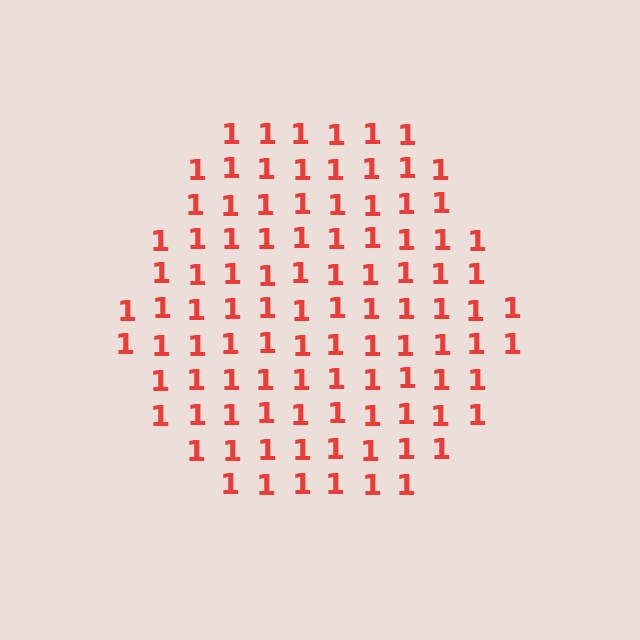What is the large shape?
The large shape is a hexagon.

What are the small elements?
The small elements are digit 1's.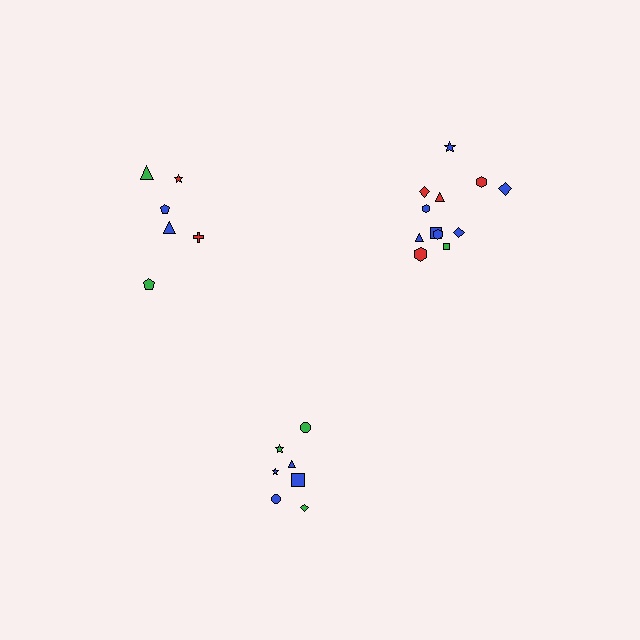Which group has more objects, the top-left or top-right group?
The top-right group.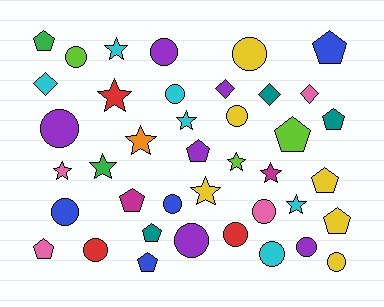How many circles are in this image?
There are 15 circles.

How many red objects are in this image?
There are 3 red objects.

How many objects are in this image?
There are 40 objects.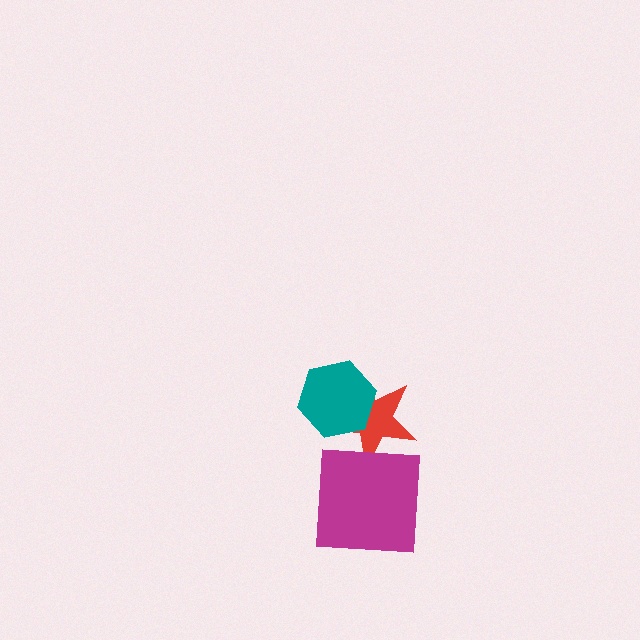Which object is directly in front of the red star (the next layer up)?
The magenta square is directly in front of the red star.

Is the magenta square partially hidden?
No, no other shape covers it.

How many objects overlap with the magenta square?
1 object overlaps with the magenta square.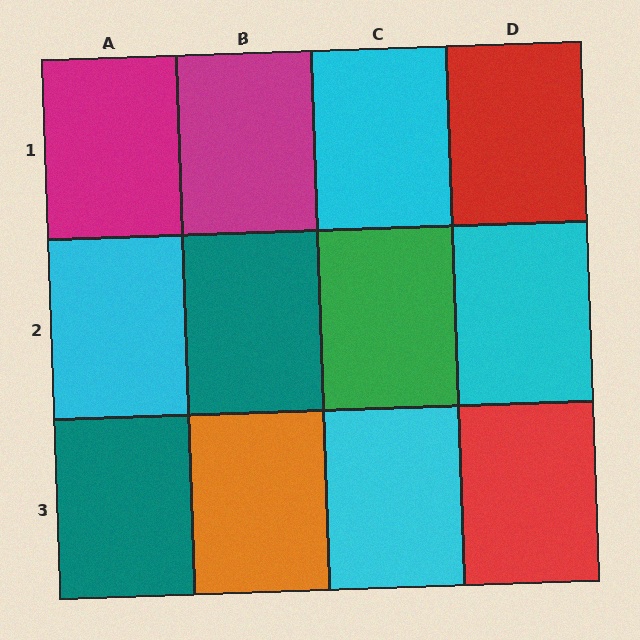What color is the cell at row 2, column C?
Green.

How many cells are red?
2 cells are red.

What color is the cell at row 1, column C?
Cyan.